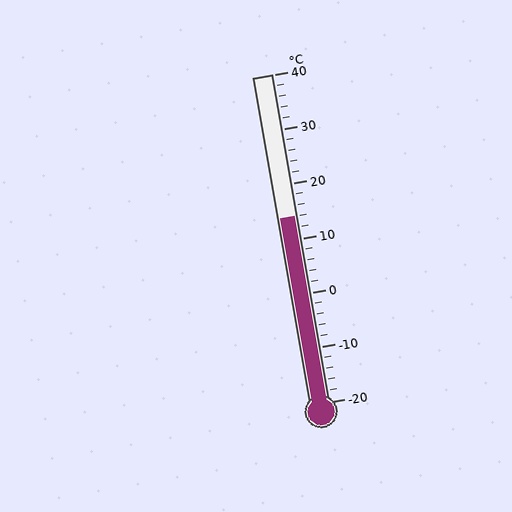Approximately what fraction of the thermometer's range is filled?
The thermometer is filled to approximately 55% of its range.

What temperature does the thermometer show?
The thermometer shows approximately 14°C.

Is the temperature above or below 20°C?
The temperature is below 20°C.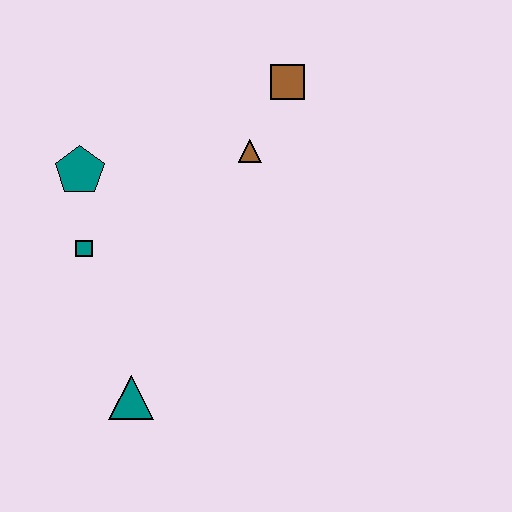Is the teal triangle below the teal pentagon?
Yes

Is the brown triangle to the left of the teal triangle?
No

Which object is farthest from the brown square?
The teal triangle is farthest from the brown square.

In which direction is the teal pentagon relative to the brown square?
The teal pentagon is to the left of the brown square.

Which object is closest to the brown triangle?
The brown square is closest to the brown triangle.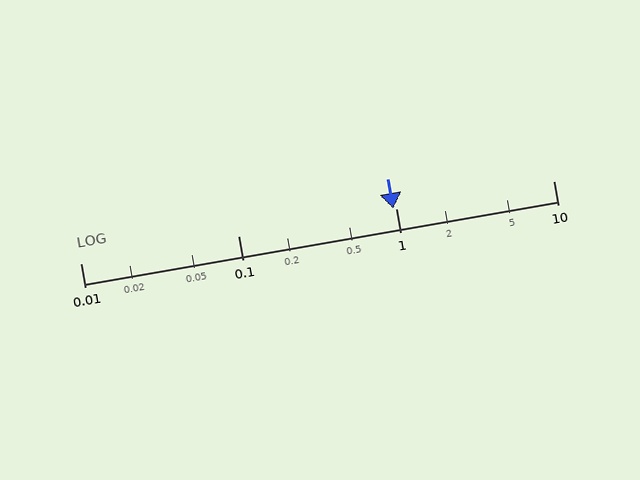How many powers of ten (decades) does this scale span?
The scale spans 3 decades, from 0.01 to 10.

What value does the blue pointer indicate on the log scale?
The pointer indicates approximately 0.97.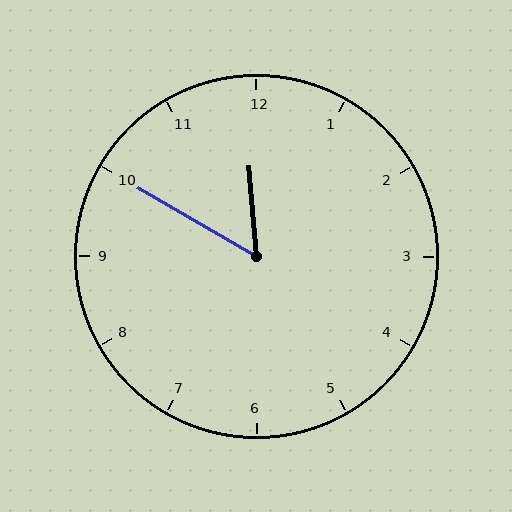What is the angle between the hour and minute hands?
Approximately 55 degrees.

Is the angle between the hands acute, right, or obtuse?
It is acute.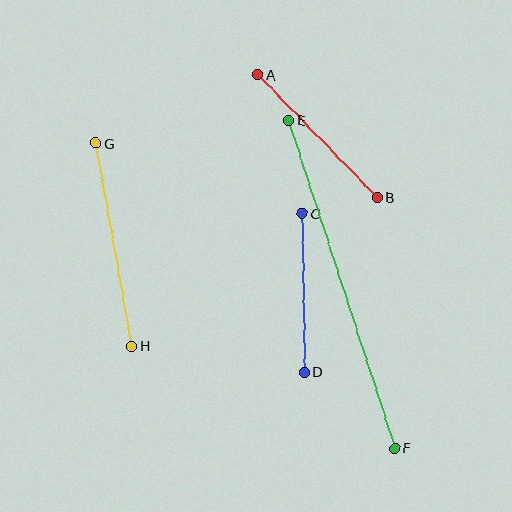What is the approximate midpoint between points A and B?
The midpoint is at approximately (318, 136) pixels.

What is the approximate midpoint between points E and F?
The midpoint is at approximately (342, 284) pixels.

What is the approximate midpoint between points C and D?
The midpoint is at approximately (303, 293) pixels.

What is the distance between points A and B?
The distance is approximately 171 pixels.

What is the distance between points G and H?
The distance is approximately 206 pixels.